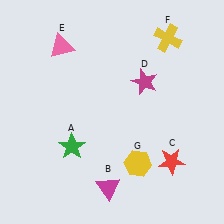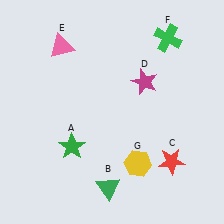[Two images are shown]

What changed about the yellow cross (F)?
In Image 1, F is yellow. In Image 2, it changed to green.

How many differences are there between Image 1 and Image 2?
There are 2 differences between the two images.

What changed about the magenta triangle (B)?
In Image 1, B is magenta. In Image 2, it changed to green.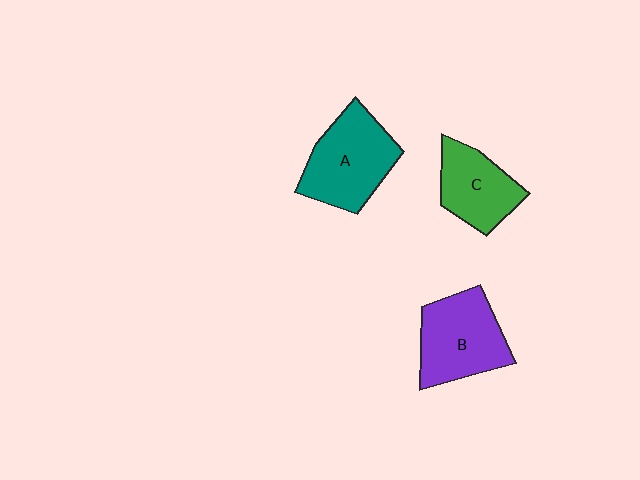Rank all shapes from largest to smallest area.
From largest to smallest: A (teal), B (purple), C (green).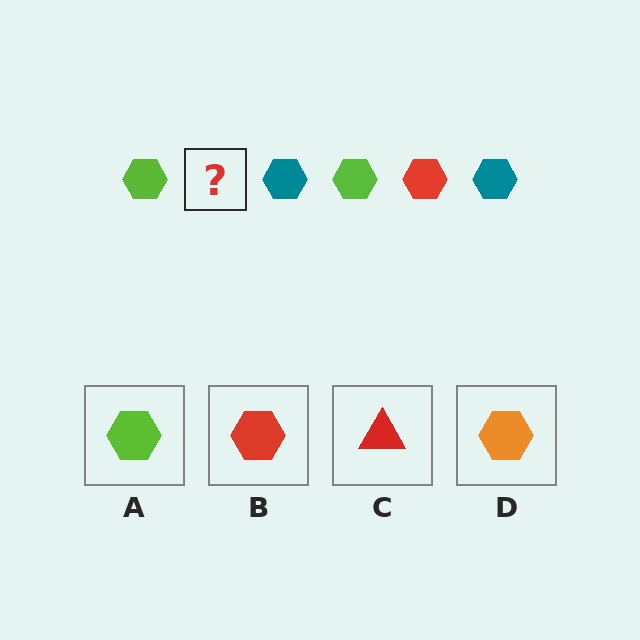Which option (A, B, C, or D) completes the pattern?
B.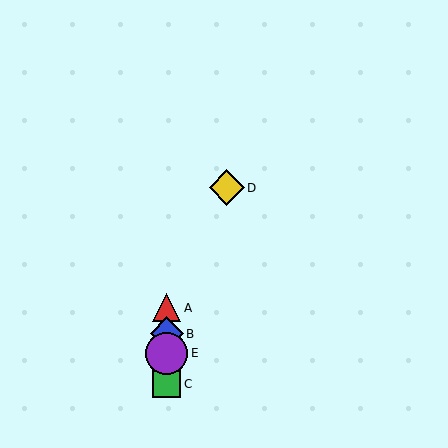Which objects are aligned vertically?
Objects A, B, C, E are aligned vertically.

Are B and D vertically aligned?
No, B is at x≈167 and D is at x≈227.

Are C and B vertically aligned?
Yes, both are at x≈167.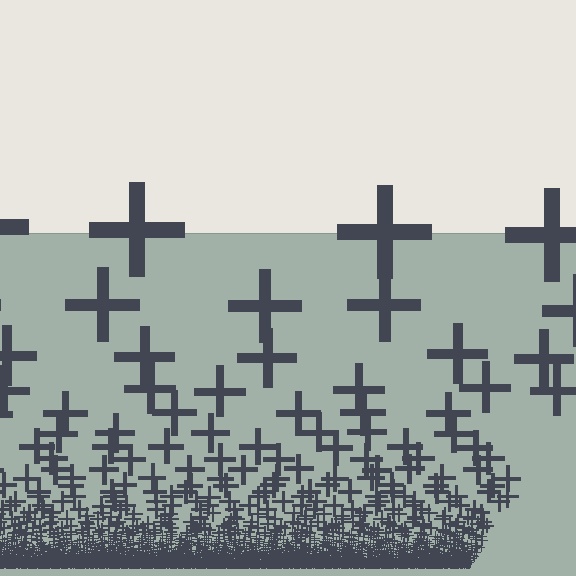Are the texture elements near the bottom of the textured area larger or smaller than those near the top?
Smaller. The gradient is inverted — elements near the bottom are smaller and denser.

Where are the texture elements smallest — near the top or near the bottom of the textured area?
Near the bottom.